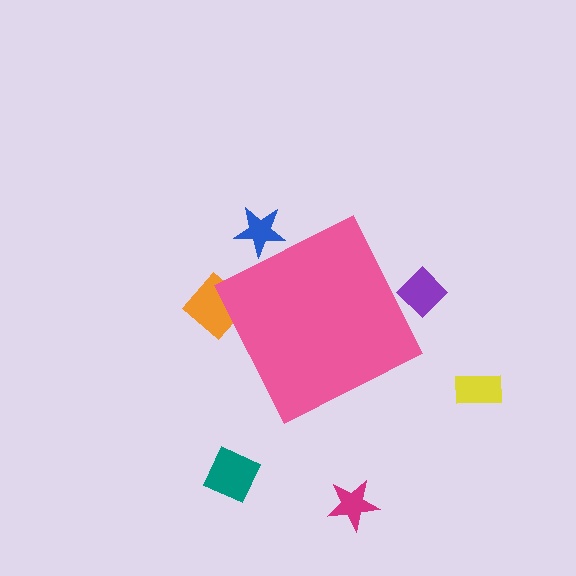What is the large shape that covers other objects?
A pink diamond.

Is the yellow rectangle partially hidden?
No, the yellow rectangle is fully visible.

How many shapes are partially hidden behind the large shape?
3 shapes are partially hidden.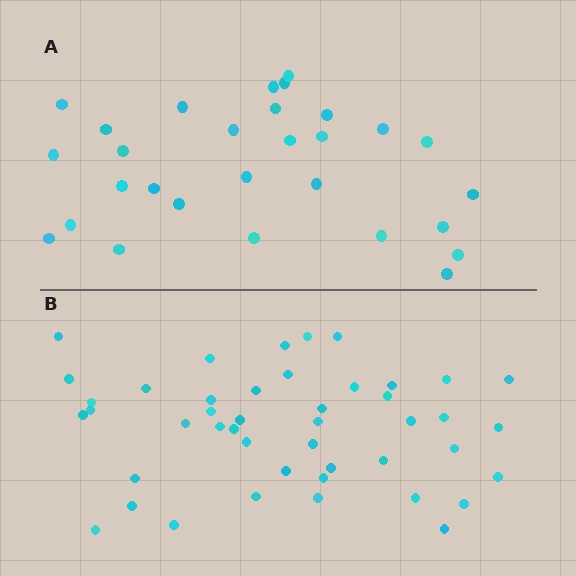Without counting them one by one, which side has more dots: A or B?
Region B (the bottom region) has more dots.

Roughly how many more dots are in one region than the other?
Region B has approximately 15 more dots than region A.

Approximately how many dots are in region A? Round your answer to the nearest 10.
About 30 dots. (The exact count is 29, which rounds to 30.)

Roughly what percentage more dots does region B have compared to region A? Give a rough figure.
About 55% more.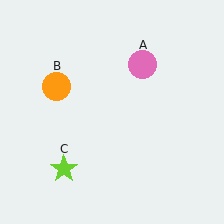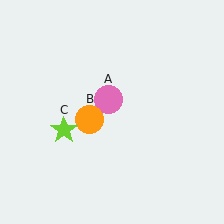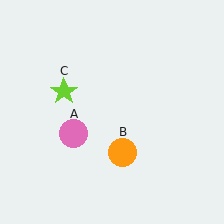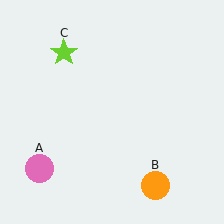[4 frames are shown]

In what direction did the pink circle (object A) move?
The pink circle (object A) moved down and to the left.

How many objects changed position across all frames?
3 objects changed position: pink circle (object A), orange circle (object B), lime star (object C).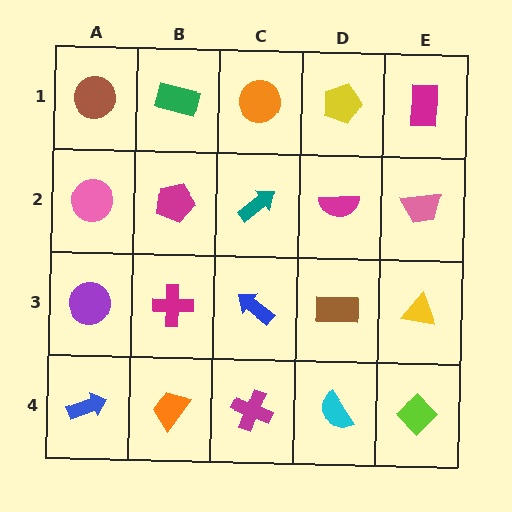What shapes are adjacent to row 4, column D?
A brown rectangle (row 3, column D), a magenta cross (row 4, column C), a lime diamond (row 4, column E).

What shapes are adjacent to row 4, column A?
A purple circle (row 3, column A), an orange trapezoid (row 4, column B).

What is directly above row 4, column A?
A purple circle.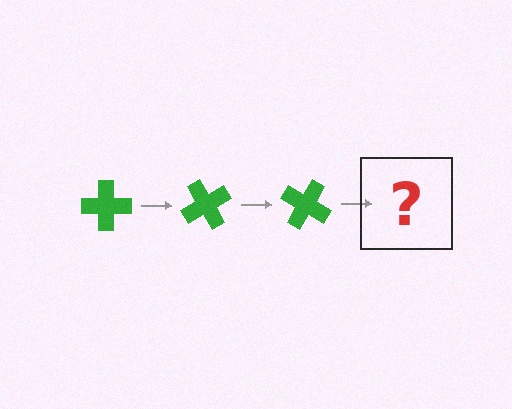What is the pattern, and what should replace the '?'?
The pattern is that the cross rotates 60 degrees each step. The '?' should be a green cross rotated 180 degrees.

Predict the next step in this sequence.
The next step is a green cross rotated 180 degrees.